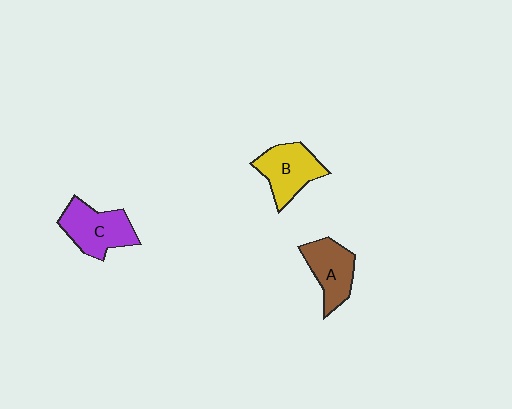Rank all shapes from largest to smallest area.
From largest to smallest: C (purple), B (yellow), A (brown).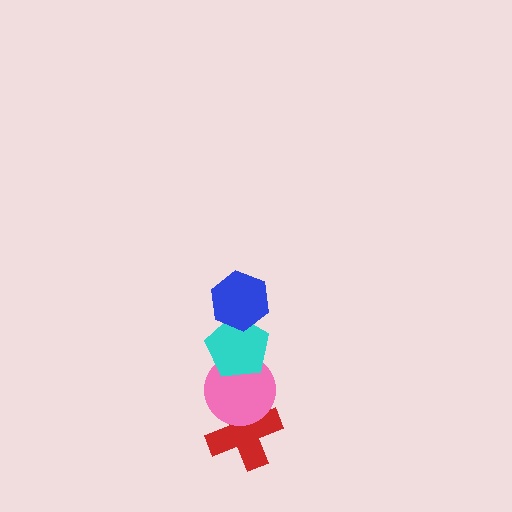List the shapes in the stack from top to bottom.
From top to bottom: the blue hexagon, the cyan pentagon, the pink circle, the red cross.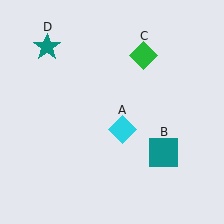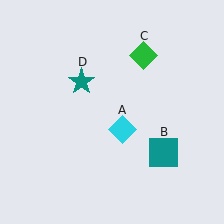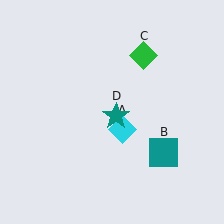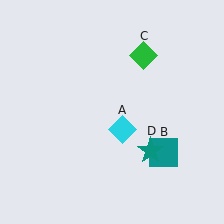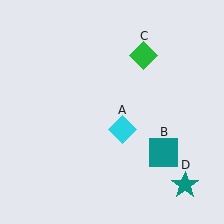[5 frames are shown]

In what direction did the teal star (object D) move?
The teal star (object D) moved down and to the right.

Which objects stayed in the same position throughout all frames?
Cyan diamond (object A) and teal square (object B) and green diamond (object C) remained stationary.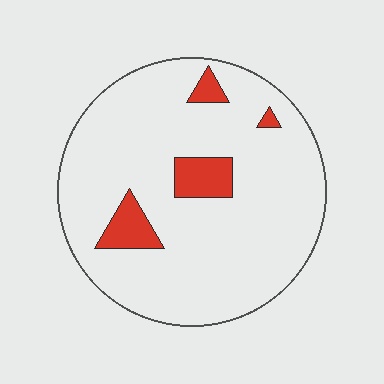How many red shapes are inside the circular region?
4.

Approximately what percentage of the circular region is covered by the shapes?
Approximately 10%.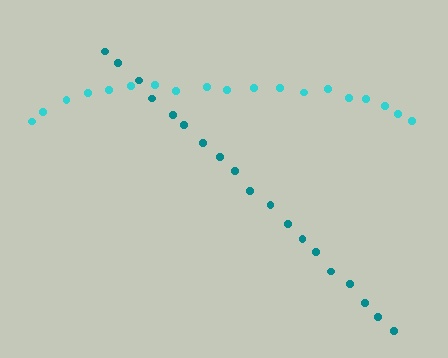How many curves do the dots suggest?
There are 2 distinct paths.